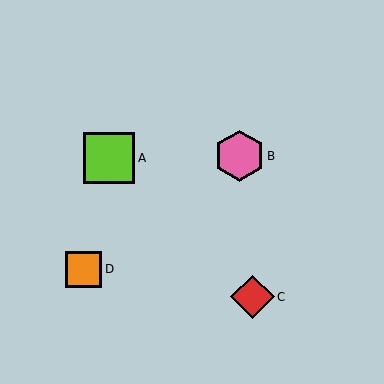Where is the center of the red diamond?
The center of the red diamond is at (253, 297).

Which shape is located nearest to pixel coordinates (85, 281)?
The orange square (labeled D) at (84, 269) is nearest to that location.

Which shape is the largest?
The lime square (labeled A) is the largest.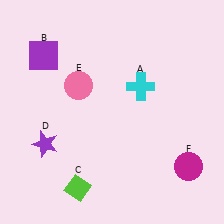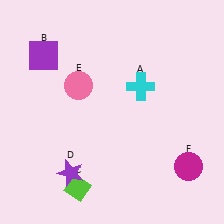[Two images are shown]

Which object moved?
The purple star (D) moved down.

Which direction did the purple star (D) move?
The purple star (D) moved down.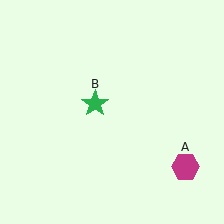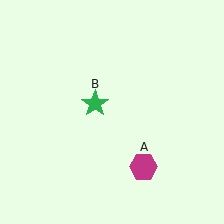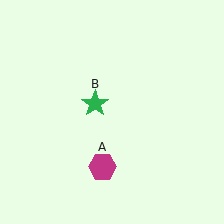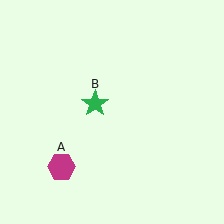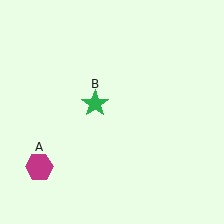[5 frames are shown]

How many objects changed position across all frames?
1 object changed position: magenta hexagon (object A).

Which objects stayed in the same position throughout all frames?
Green star (object B) remained stationary.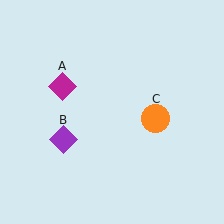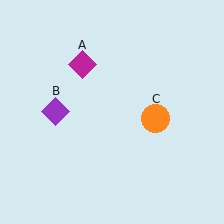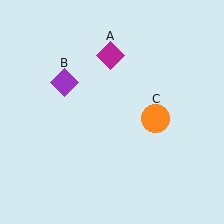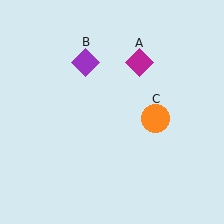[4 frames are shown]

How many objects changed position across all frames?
2 objects changed position: magenta diamond (object A), purple diamond (object B).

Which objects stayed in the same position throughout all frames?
Orange circle (object C) remained stationary.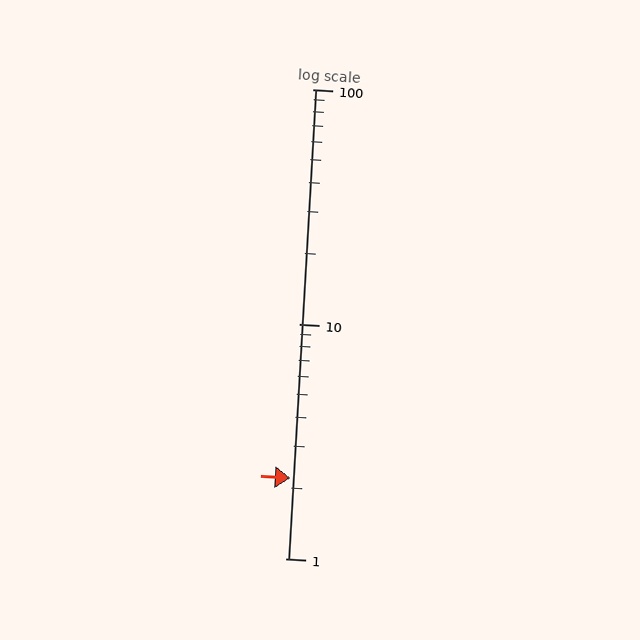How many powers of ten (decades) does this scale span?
The scale spans 2 decades, from 1 to 100.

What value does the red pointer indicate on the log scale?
The pointer indicates approximately 2.2.